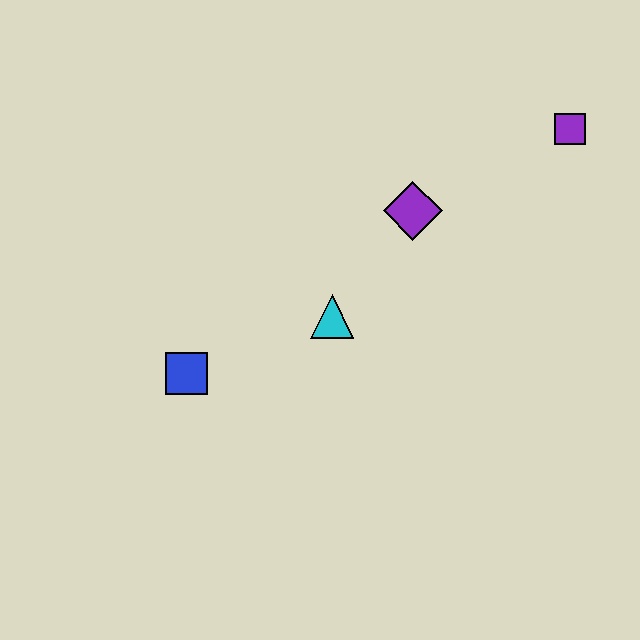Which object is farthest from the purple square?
The blue square is farthest from the purple square.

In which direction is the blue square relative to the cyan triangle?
The blue square is to the left of the cyan triangle.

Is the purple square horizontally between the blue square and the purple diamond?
No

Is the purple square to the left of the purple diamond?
No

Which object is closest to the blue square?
The cyan triangle is closest to the blue square.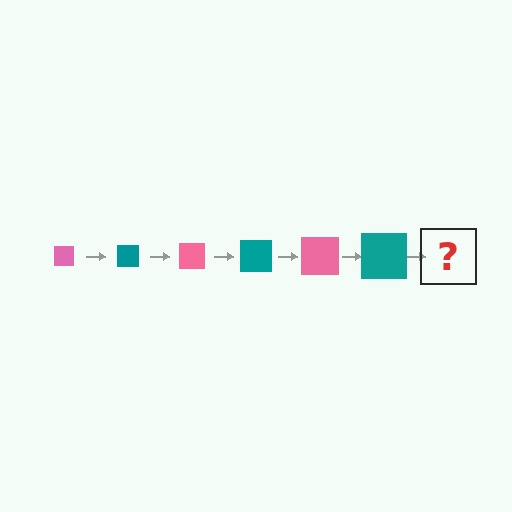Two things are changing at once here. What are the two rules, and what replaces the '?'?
The two rules are that the square grows larger each step and the color cycles through pink and teal. The '?' should be a pink square, larger than the previous one.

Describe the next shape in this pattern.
It should be a pink square, larger than the previous one.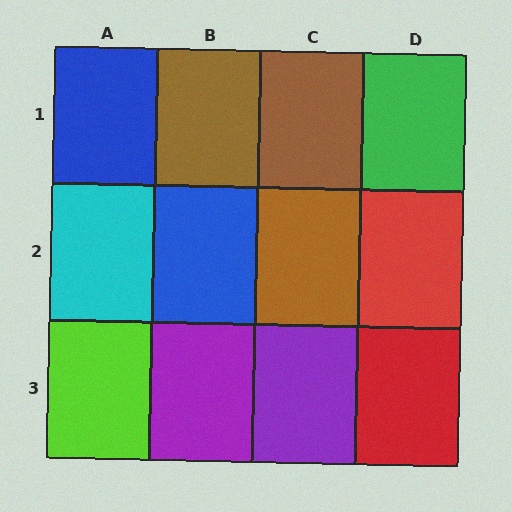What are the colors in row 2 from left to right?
Cyan, blue, brown, red.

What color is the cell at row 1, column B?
Brown.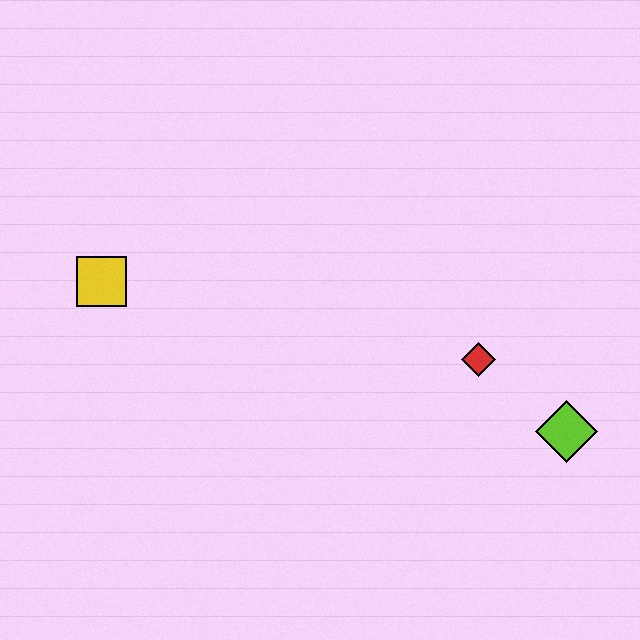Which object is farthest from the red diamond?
The yellow square is farthest from the red diamond.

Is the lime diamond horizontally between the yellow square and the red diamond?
No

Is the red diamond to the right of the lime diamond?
No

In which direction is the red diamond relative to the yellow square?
The red diamond is to the right of the yellow square.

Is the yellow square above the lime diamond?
Yes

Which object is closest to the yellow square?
The red diamond is closest to the yellow square.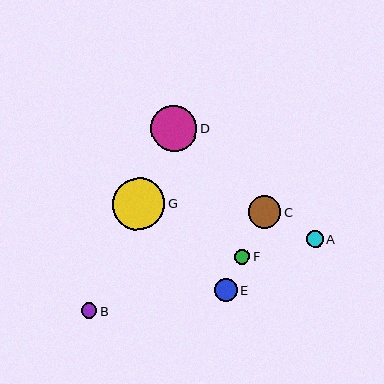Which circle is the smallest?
Circle F is the smallest with a size of approximately 15 pixels.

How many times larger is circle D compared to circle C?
Circle D is approximately 1.4 times the size of circle C.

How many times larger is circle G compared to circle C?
Circle G is approximately 1.6 times the size of circle C.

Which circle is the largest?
Circle G is the largest with a size of approximately 52 pixels.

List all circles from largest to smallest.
From largest to smallest: G, D, C, E, A, B, F.